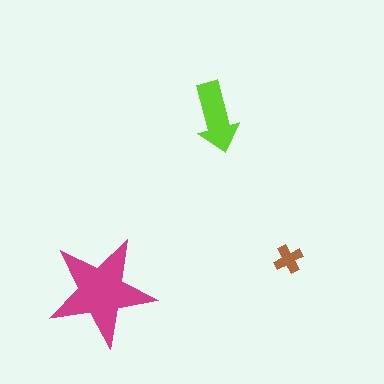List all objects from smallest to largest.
The brown cross, the lime arrow, the magenta star.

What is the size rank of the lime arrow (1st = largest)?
2nd.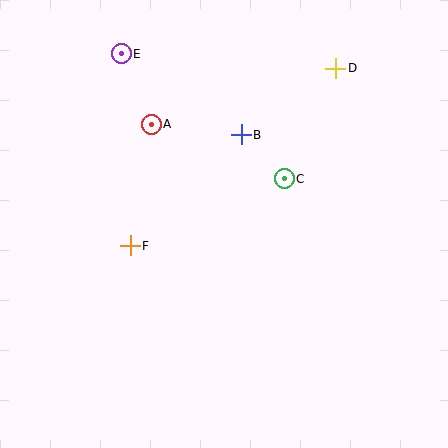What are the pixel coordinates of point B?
Point B is at (241, 135).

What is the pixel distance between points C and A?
The distance between C and A is 144 pixels.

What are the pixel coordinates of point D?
Point D is at (336, 68).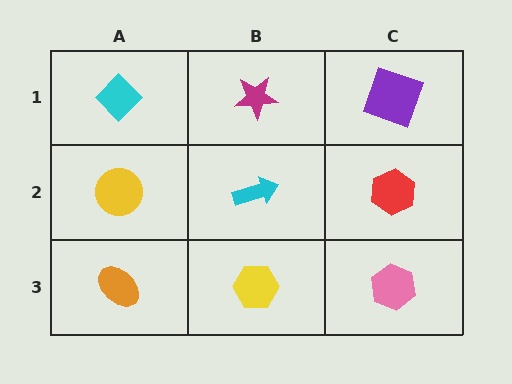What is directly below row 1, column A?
A yellow circle.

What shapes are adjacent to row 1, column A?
A yellow circle (row 2, column A), a magenta star (row 1, column B).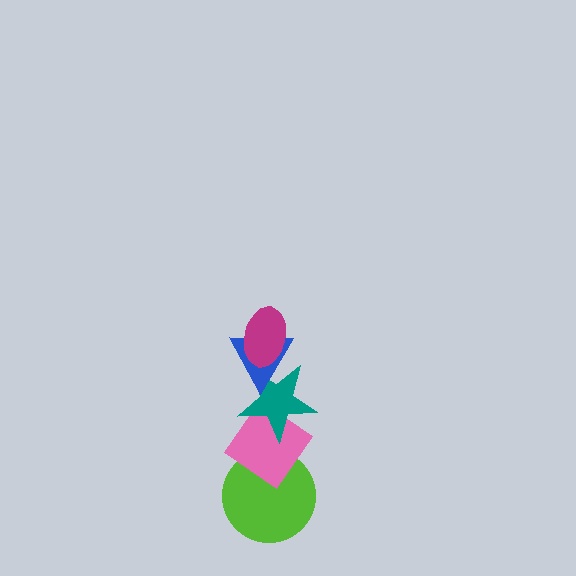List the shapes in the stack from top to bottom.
From top to bottom: the magenta ellipse, the blue triangle, the teal star, the pink diamond, the lime circle.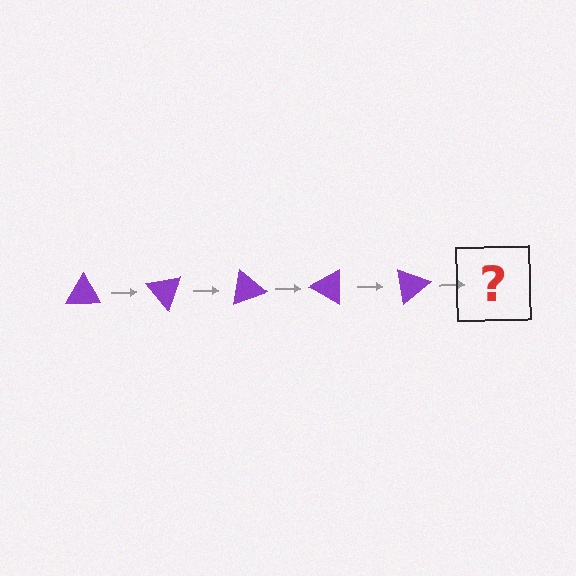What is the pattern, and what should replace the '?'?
The pattern is that the triangle rotates 50 degrees each step. The '?' should be a purple triangle rotated 250 degrees.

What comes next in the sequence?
The next element should be a purple triangle rotated 250 degrees.